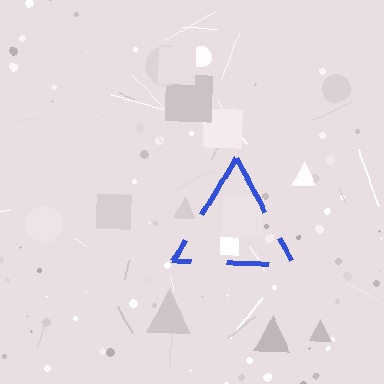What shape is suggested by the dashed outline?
The dashed outline suggests a triangle.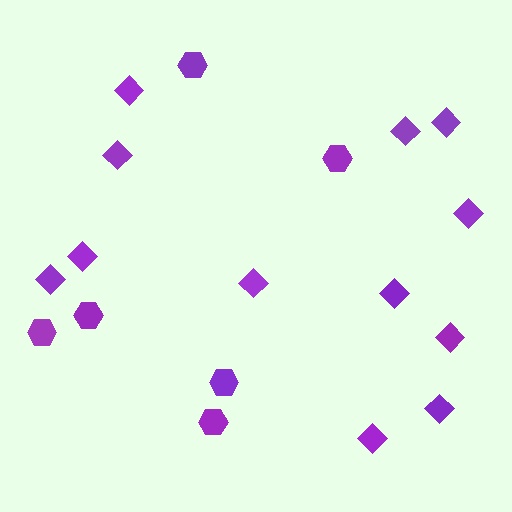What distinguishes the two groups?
There are 2 groups: one group of diamonds (12) and one group of hexagons (6).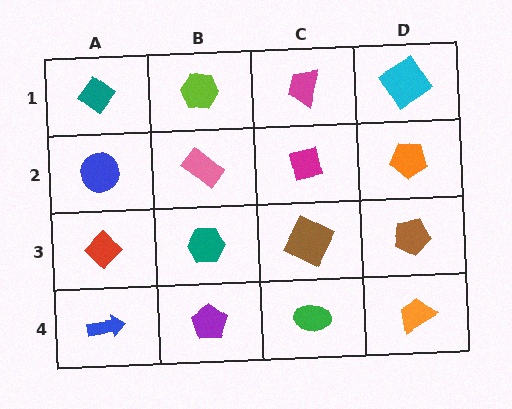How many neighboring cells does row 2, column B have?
4.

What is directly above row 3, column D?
An orange pentagon.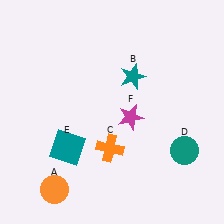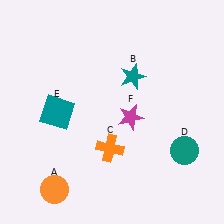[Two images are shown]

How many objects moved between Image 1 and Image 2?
1 object moved between the two images.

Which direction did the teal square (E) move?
The teal square (E) moved up.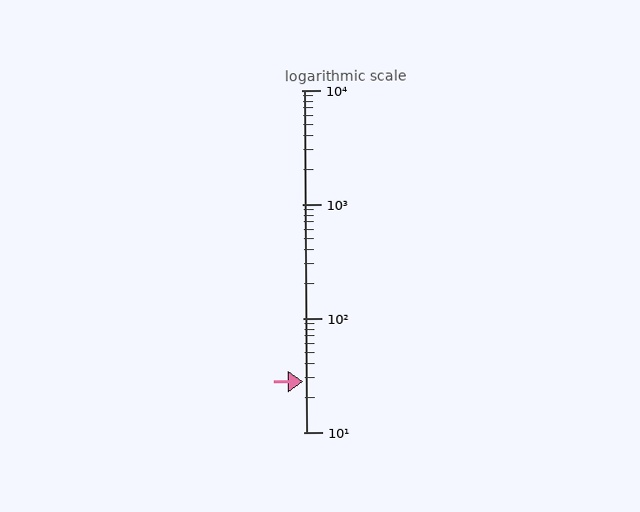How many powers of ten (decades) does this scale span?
The scale spans 3 decades, from 10 to 10000.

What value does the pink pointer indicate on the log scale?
The pointer indicates approximately 28.